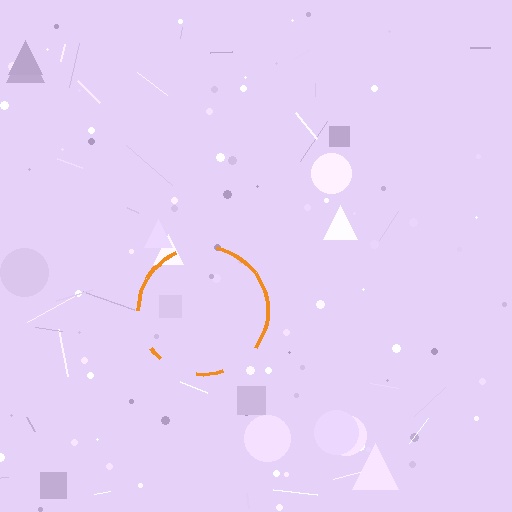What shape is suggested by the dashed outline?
The dashed outline suggests a circle.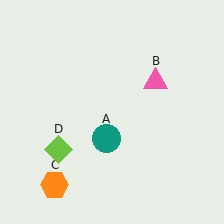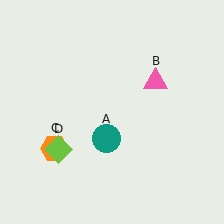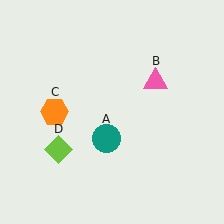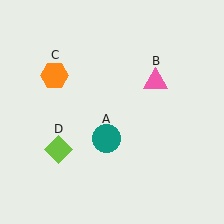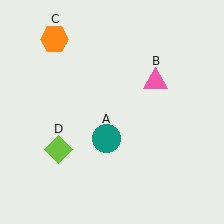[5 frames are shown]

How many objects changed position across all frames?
1 object changed position: orange hexagon (object C).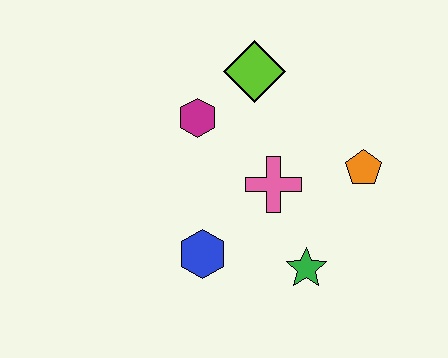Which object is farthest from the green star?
The lime diamond is farthest from the green star.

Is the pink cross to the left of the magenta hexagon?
No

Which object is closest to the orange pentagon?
The pink cross is closest to the orange pentagon.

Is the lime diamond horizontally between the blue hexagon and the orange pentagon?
Yes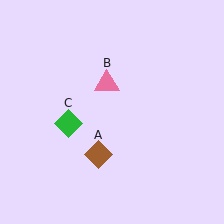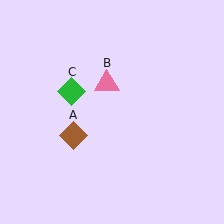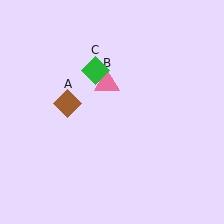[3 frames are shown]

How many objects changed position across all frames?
2 objects changed position: brown diamond (object A), green diamond (object C).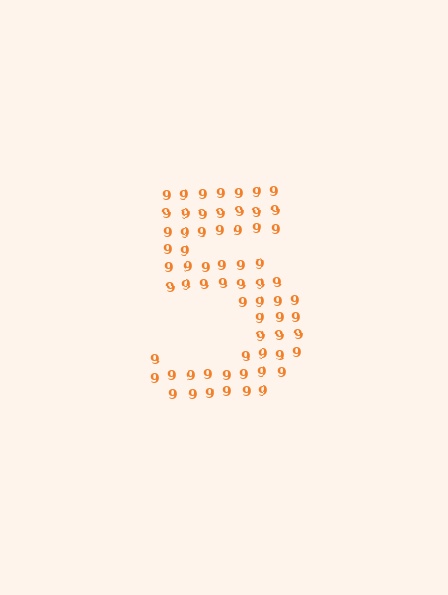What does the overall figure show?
The overall figure shows the digit 5.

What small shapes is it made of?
It is made of small digit 9's.